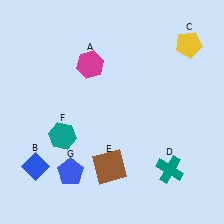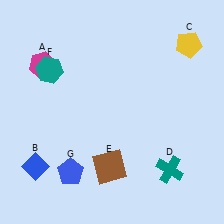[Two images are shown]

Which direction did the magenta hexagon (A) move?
The magenta hexagon (A) moved left.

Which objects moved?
The objects that moved are: the magenta hexagon (A), the teal hexagon (F).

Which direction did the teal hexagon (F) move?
The teal hexagon (F) moved up.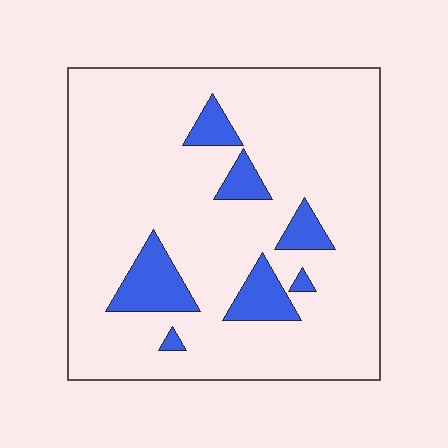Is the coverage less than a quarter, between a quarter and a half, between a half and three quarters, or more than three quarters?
Less than a quarter.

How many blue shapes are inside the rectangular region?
7.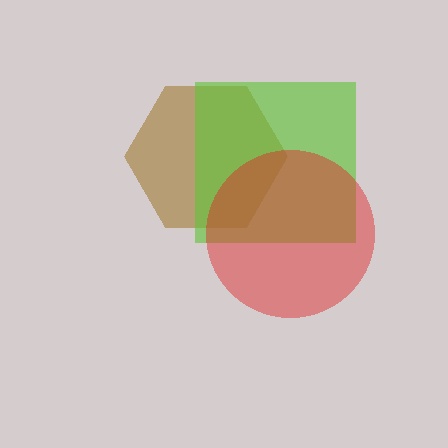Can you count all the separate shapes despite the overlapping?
Yes, there are 3 separate shapes.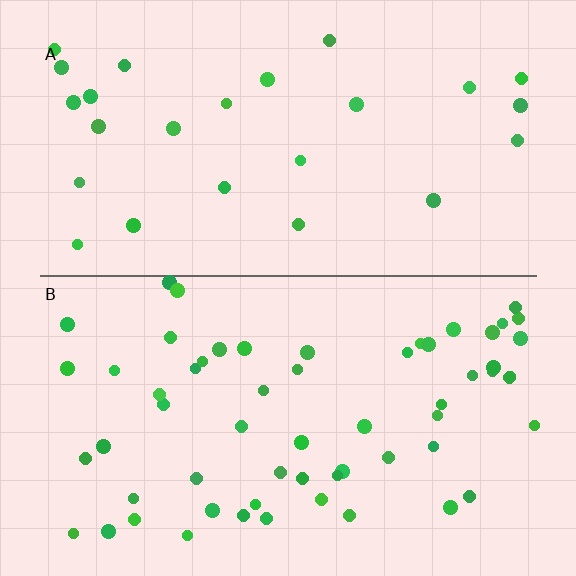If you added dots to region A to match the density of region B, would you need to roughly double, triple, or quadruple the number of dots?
Approximately double.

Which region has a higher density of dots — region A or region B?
B (the bottom).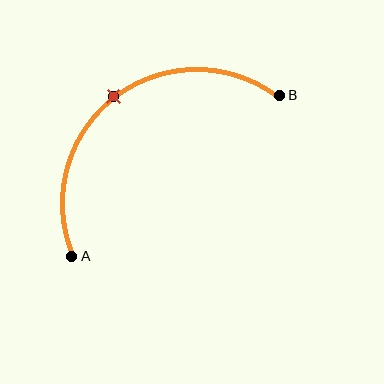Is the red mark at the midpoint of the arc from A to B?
Yes. The red mark lies on the arc at equal arc-length from both A and B — it is the arc midpoint.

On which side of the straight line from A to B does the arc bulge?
The arc bulges above and to the left of the straight line connecting A and B.